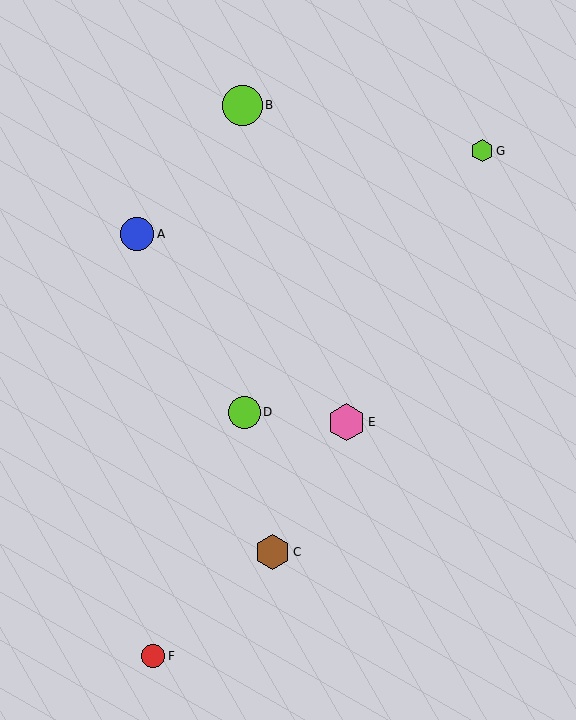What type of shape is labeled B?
Shape B is a lime circle.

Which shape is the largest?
The lime circle (labeled B) is the largest.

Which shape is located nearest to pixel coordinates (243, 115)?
The lime circle (labeled B) at (243, 105) is nearest to that location.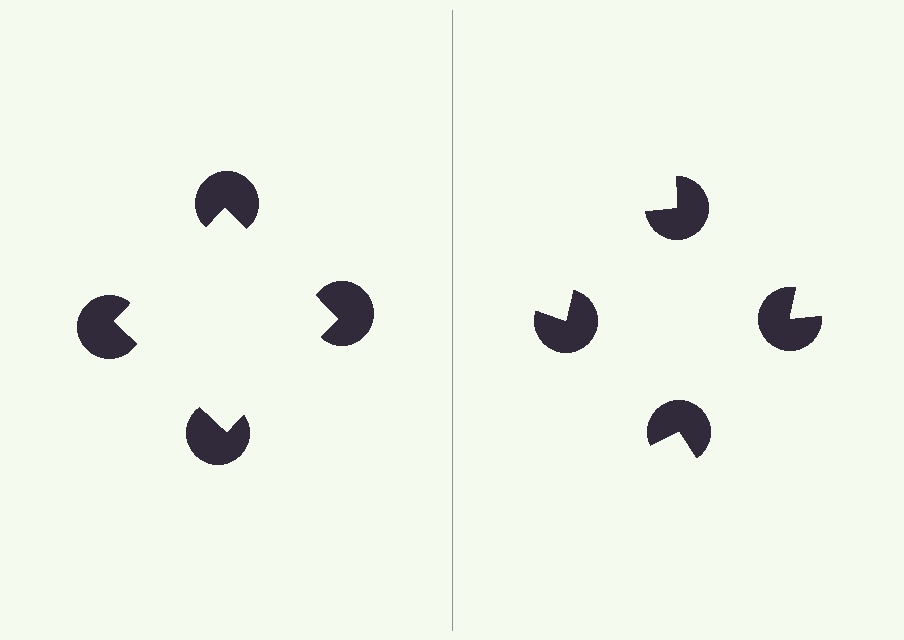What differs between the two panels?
The pac-man discs are positioned identically on both sides; only the wedge orientations differ. On the left they align to a square; on the right they are misaligned.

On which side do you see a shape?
An illusory square appears on the left side. On the right side the wedge cuts are rotated, so no coherent shape forms.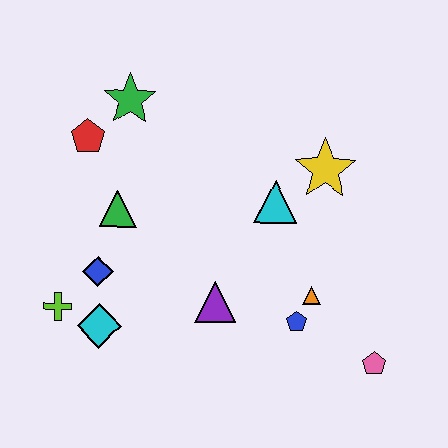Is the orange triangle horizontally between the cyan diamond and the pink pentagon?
Yes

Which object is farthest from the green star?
The pink pentagon is farthest from the green star.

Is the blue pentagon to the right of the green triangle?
Yes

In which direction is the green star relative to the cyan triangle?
The green star is to the left of the cyan triangle.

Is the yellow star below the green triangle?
No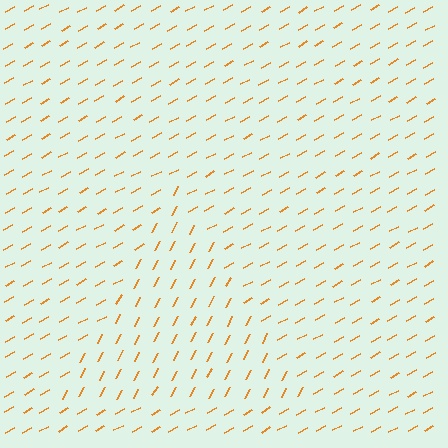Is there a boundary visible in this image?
Yes, there is a texture boundary formed by a change in line orientation.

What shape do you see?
I see a triangle.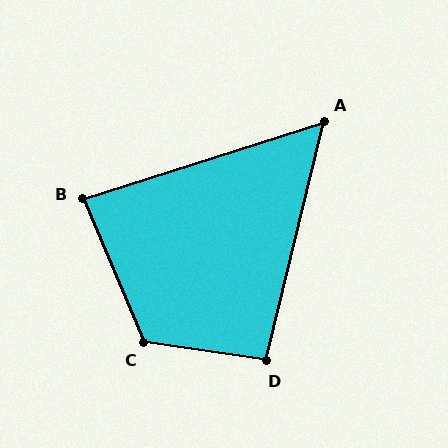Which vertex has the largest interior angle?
C, at approximately 121 degrees.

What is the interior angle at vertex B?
Approximately 85 degrees (acute).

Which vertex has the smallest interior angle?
A, at approximately 59 degrees.